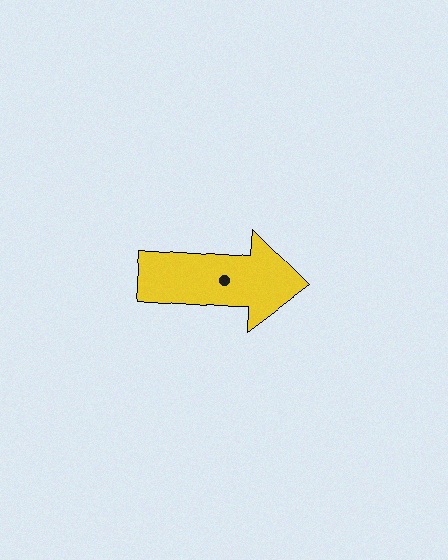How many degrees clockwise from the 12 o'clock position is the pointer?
Approximately 94 degrees.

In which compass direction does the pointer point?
East.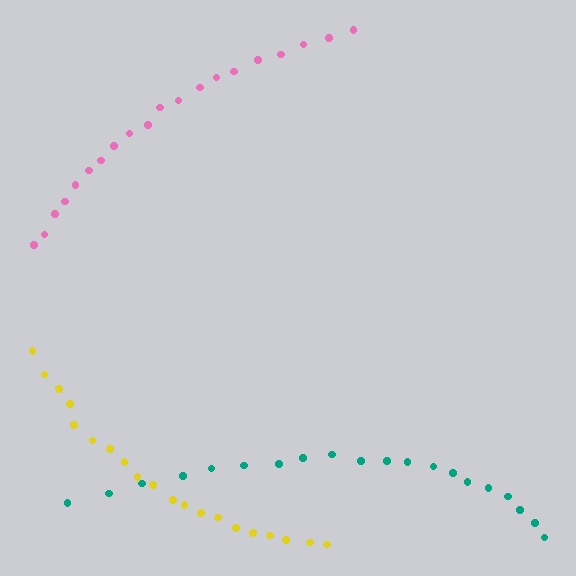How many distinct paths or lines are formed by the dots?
There are 3 distinct paths.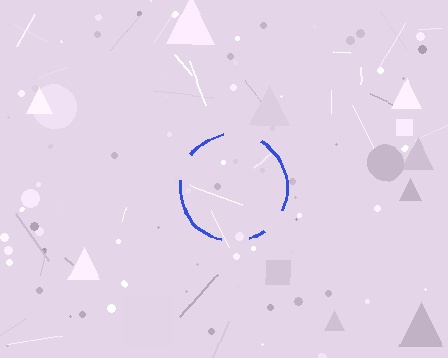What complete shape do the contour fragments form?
The contour fragments form a circle.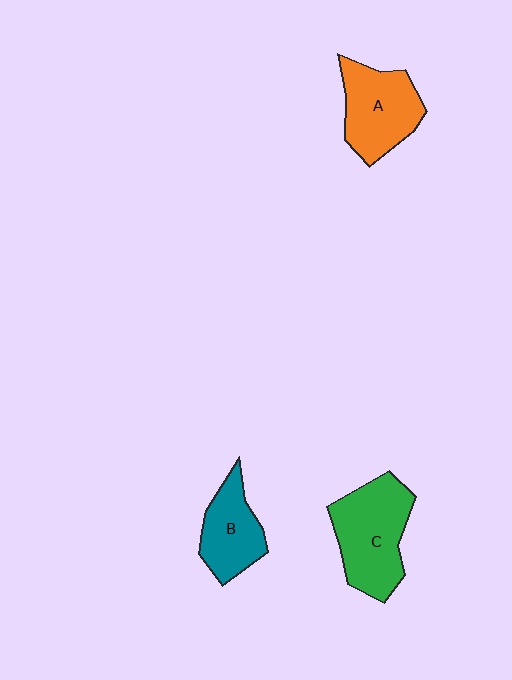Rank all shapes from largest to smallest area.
From largest to smallest: C (green), A (orange), B (teal).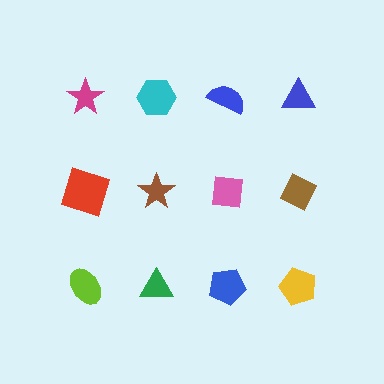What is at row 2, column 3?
A pink square.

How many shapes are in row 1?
4 shapes.